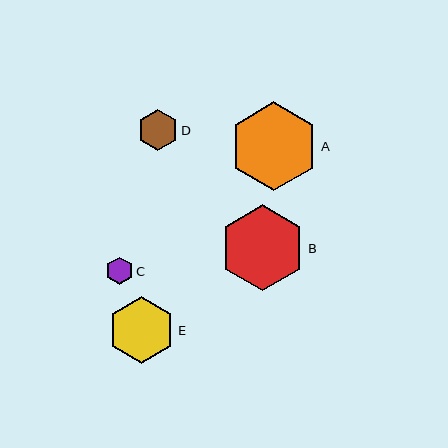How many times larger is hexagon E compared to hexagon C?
Hexagon E is approximately 2.4 times the size of hexagon C.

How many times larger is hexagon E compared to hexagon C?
Hexagon E is approximately 2.4 times the size of hexagon C.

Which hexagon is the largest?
Hexagon A is the largest with a size of approximately 89 pixels.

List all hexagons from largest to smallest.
From largest to smallest: A, B, E, D, C.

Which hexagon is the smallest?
Hexagon C is the smallest with a size of approximately 27 pixels.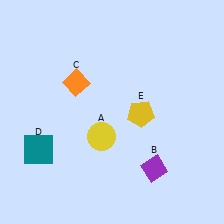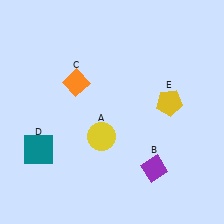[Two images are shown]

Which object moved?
The yellow pentagon (E) moved right.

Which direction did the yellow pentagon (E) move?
The yellow pentagon (E) moved right.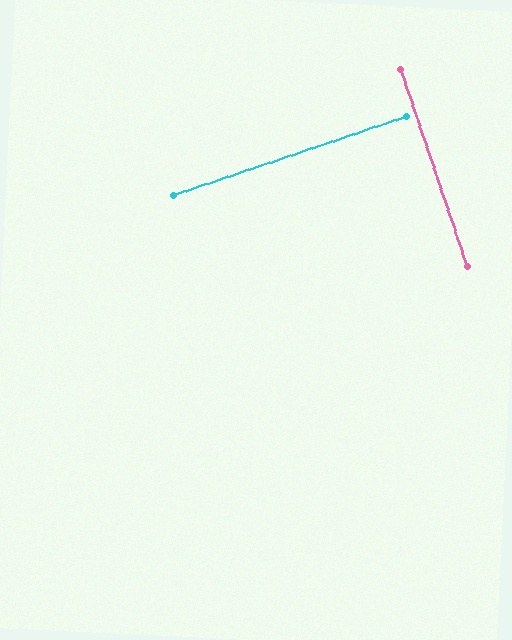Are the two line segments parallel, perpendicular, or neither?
Perpendicular — they meet at approximately 90°.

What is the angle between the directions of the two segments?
Approximately 90 degrees.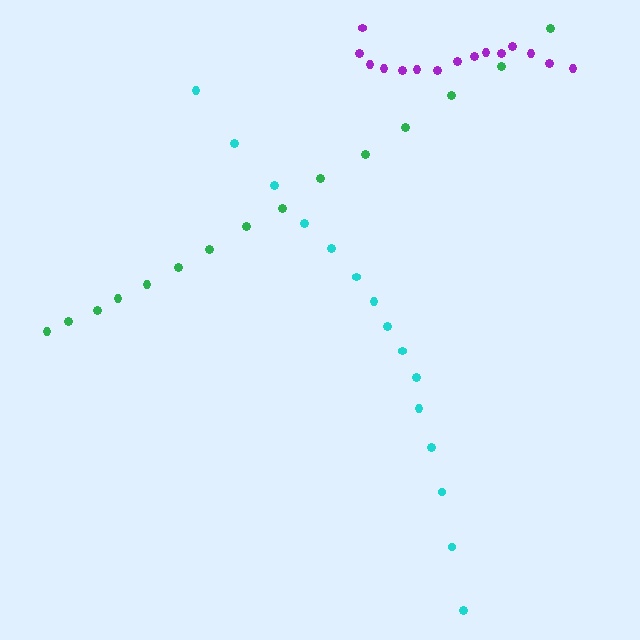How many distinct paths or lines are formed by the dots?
There are 3 distinct paths.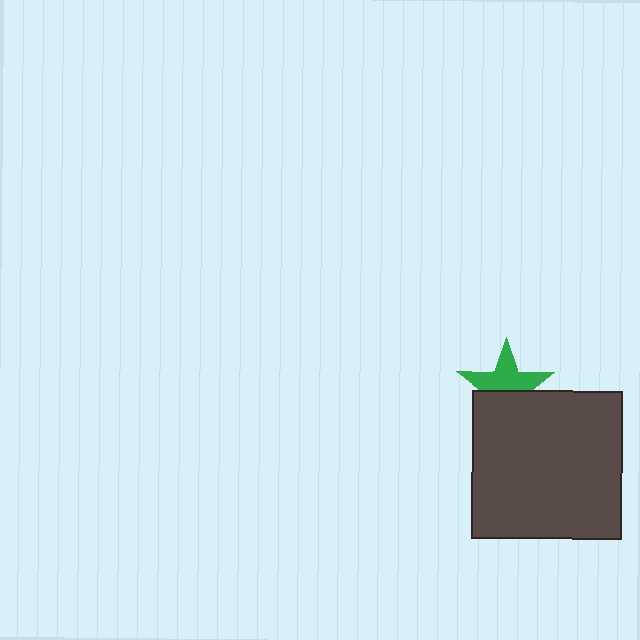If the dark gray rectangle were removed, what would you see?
You would see the complete green star.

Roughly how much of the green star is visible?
About half of it is visible (roughly 56%).